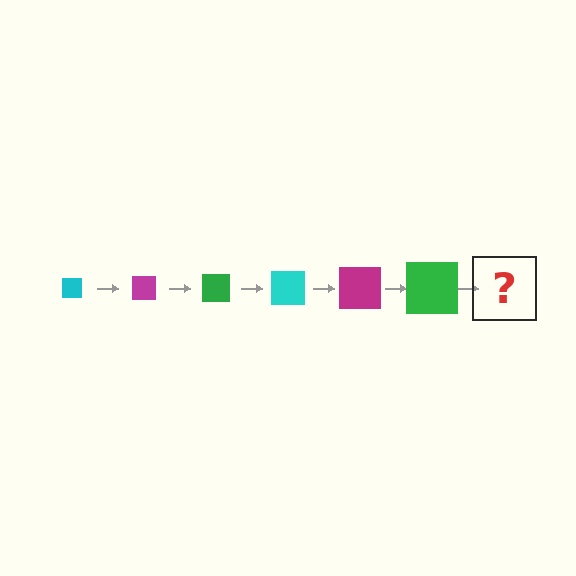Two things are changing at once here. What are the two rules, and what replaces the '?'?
The two rules are that the square grows larger each step and the color cycles through cyan, magenta, and green. The '?' should be a cyan square, larger than the previous one.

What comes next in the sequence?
The next element should be a cyan square, larger than the previous one.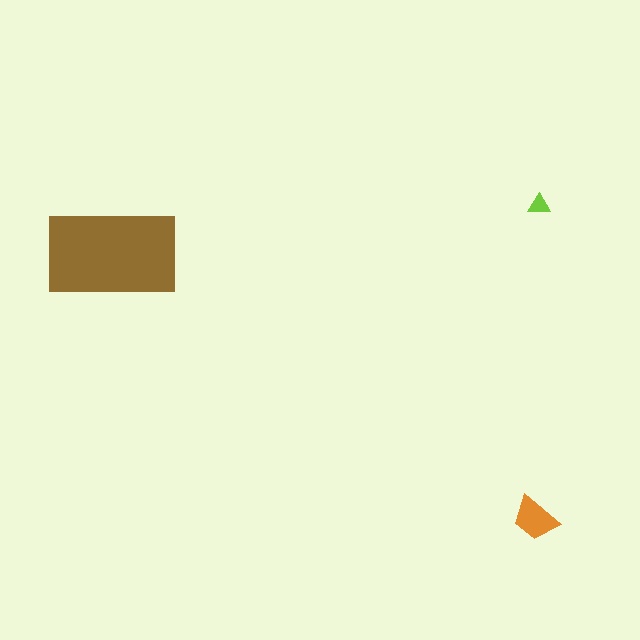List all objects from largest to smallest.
The brown rectangle, the orange trapezoid, the lime triangle.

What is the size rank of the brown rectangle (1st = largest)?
1st.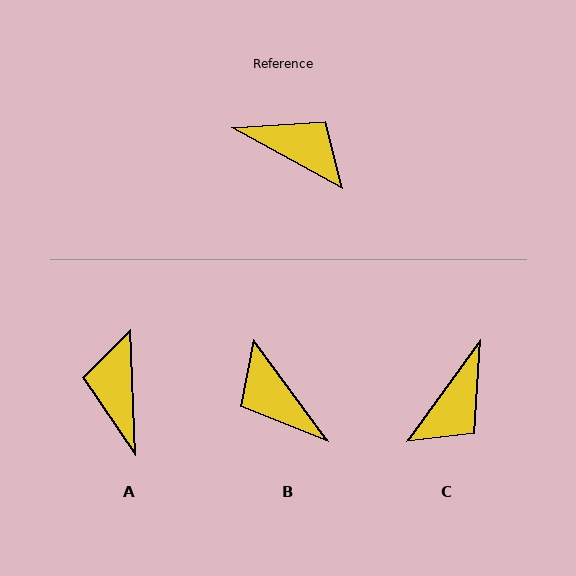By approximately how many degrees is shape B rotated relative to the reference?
Approximately 155 degrees counter-clockwise.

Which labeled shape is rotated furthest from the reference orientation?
B, about 155 degrees away.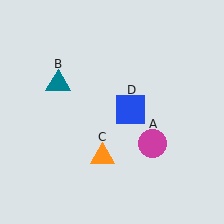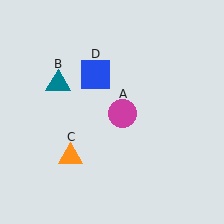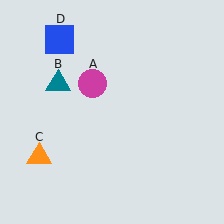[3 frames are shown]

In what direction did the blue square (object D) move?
The blue square (object D) moved up and to the left.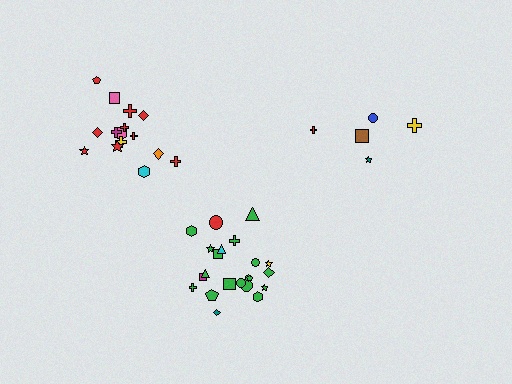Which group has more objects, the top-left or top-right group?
The top-left group.